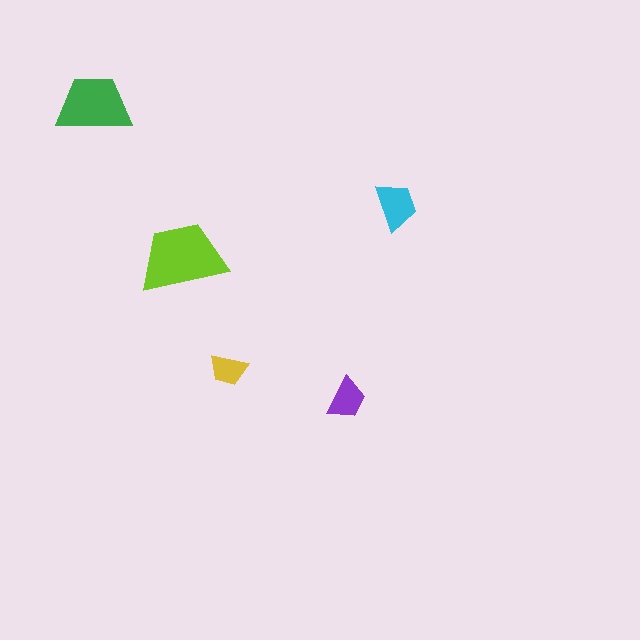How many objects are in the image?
There are 5 objects in the image.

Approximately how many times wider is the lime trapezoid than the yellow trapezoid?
About 2.5 times wider.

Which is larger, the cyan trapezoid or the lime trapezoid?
The lime one.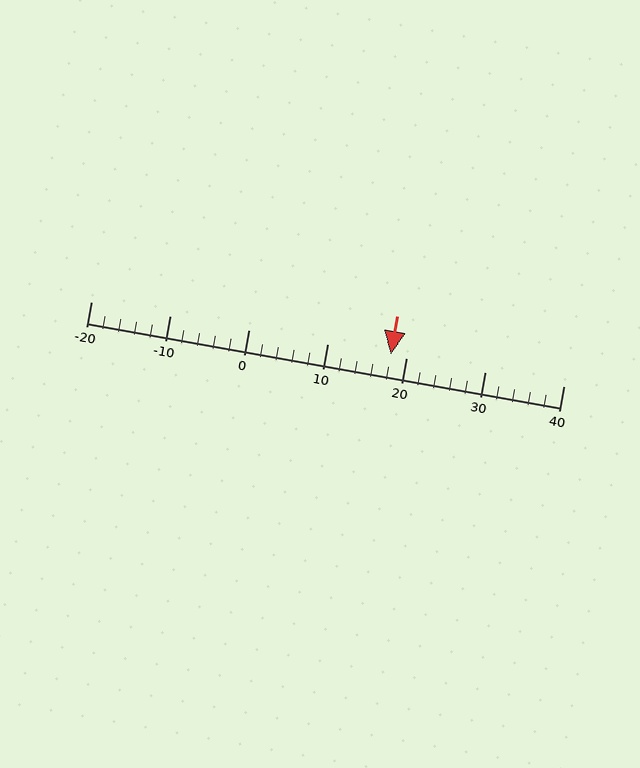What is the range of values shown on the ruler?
The ruler shows values from -20 to 40.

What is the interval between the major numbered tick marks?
The major tick marks are spaced 10 units apart.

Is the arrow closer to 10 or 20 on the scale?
The arrow is closer to 20.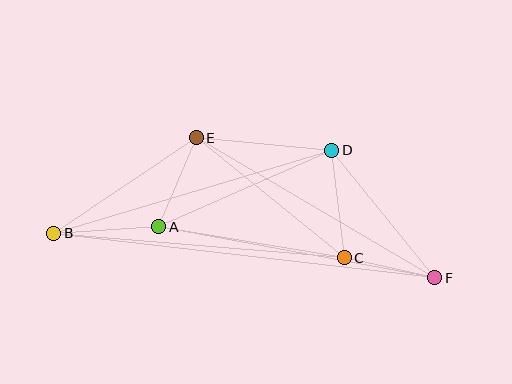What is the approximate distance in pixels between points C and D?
The distance between C and D is approximately 109 pixels.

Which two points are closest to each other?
Points C and F are closest to each other.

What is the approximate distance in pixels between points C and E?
The distance between C and E is approximately 191 pixels.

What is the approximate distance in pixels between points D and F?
The distance between D and F is approximately 164 pixels.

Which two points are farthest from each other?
Points B and F are farthest from each other.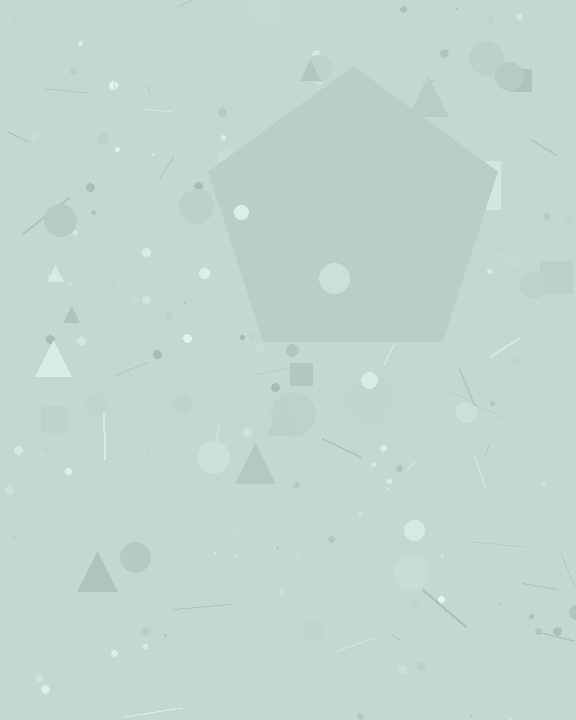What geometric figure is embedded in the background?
A pentagon is embedded in the background.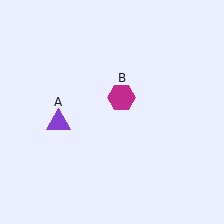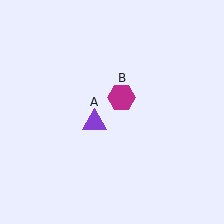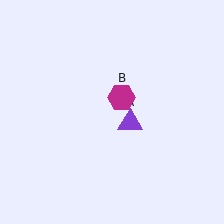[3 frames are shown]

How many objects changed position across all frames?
1 object changed position: purple triangle (object A).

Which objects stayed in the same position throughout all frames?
Magenta hexagon (object B) remained stationary.